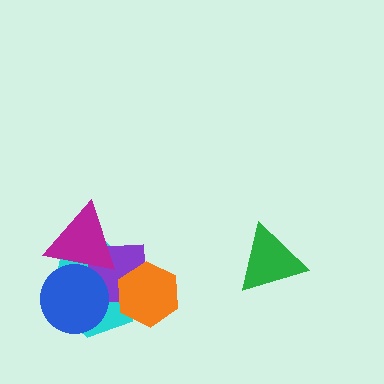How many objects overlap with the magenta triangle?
3 objects overlap with the magenta triangle.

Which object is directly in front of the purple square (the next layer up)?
The orange hexagon is directly in front of the purple square.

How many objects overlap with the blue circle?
3 objects overlap with the blue circle.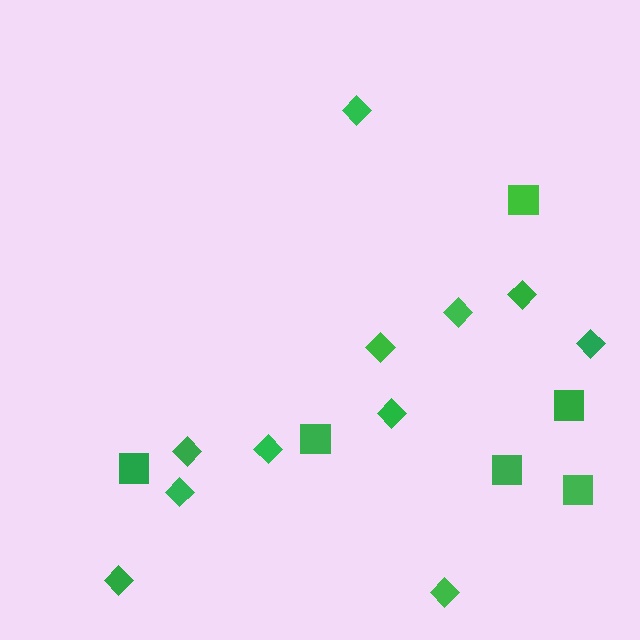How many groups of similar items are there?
There are 2 groups: one group of diamonds (11) and one group of squares (6).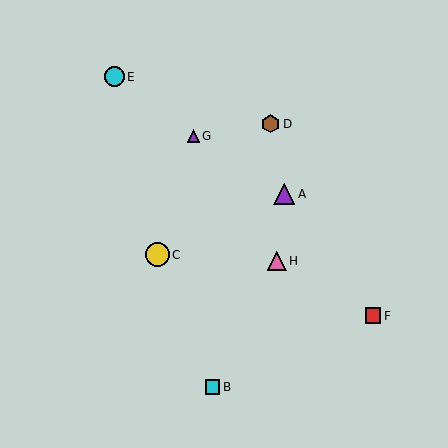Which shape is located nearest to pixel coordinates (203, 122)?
The purple triangle (labeled G) at (193, 136) is nearest to that location.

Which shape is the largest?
The yellow circle (labeled C) is the largest.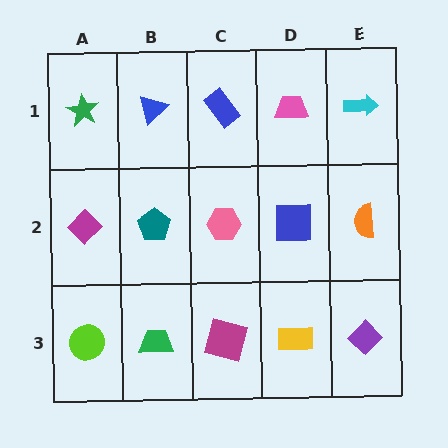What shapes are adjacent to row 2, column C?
A blue rectangle (row 1, column C), a magenta square (row 3, column C), a teal pentagon (row 2, column B), a blue square (row 2, column D).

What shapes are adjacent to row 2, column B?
A blue triangle (row 1, column B), a green trapezoid (row 3, column B), a magenta diamond (row 2, column A), a pink hexagon (row 2, column C).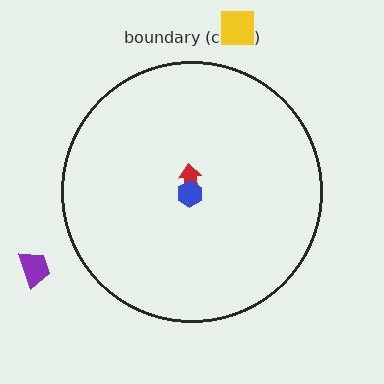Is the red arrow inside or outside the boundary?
Inside.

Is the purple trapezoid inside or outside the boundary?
Outside.